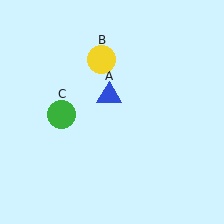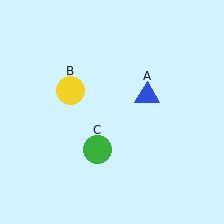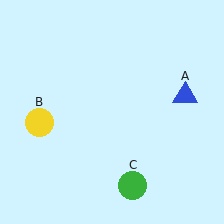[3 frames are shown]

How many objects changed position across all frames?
3 objects changed position: blue triangle (object A), yellow circle (object B), green circle (object C).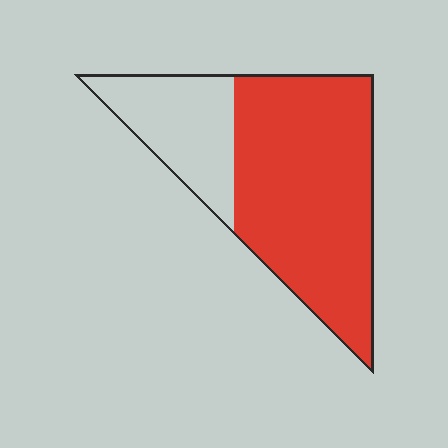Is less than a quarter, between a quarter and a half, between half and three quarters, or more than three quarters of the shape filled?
Between half and three quarters.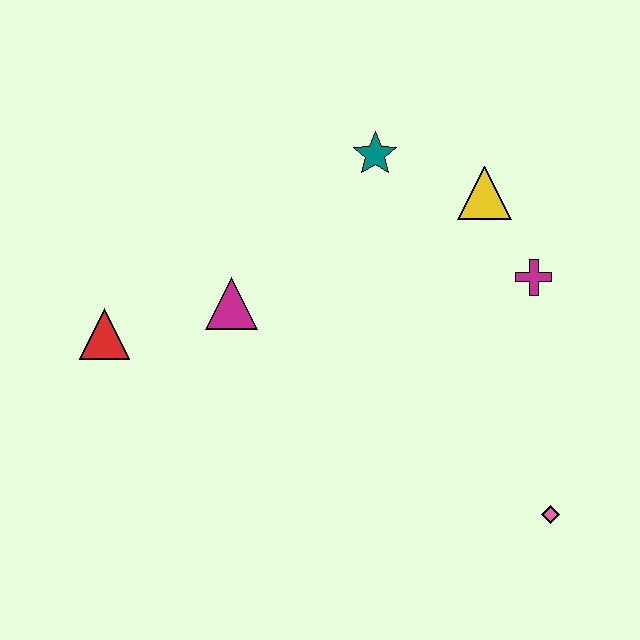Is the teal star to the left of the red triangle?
No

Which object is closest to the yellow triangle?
The magenta cross is closest to the yellow triangle.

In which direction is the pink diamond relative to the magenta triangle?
The pink diamond is to the right of the magenta triangle.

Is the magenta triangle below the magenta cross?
Yes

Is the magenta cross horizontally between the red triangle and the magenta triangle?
No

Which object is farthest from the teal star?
The pink diamond is farthest from the teal star.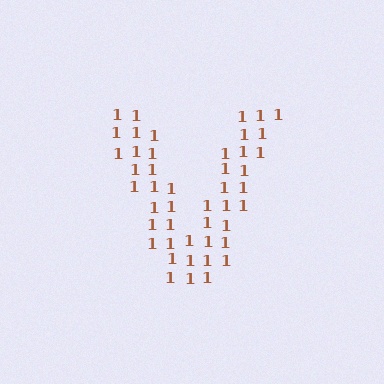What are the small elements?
The small elements are digit 1's.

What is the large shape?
The large shape is the letter V.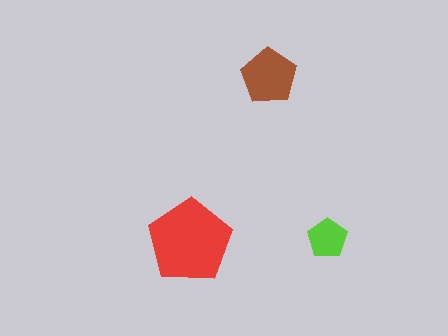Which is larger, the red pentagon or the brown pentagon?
The red one.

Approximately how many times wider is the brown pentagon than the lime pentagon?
About 1.5 times wider.